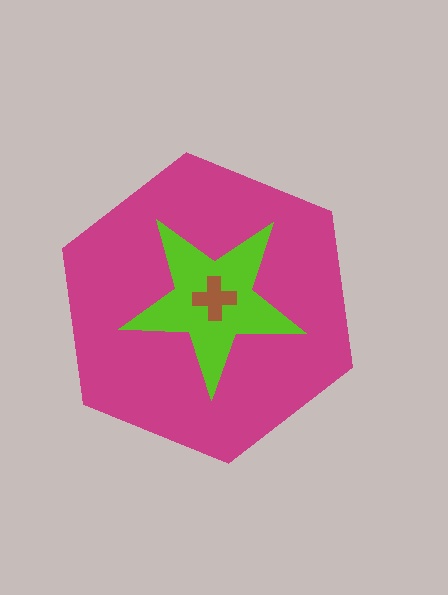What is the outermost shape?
The magenta hexagon.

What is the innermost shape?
The brown cross.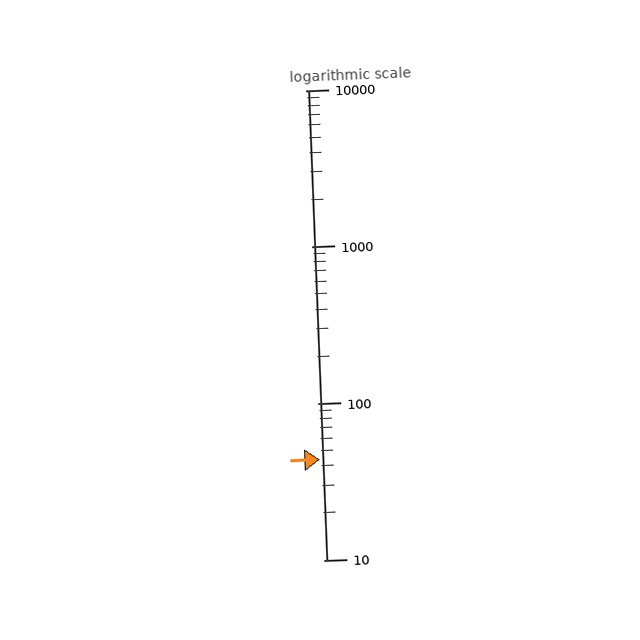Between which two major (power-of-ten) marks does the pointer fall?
The pointer is between 10 and 100.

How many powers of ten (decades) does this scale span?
The scale spans 3 decades, from 10 to 10000.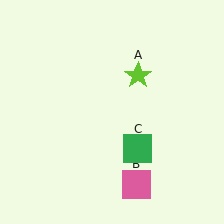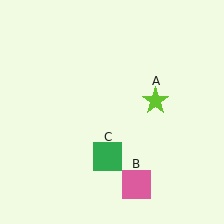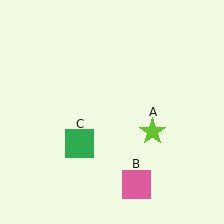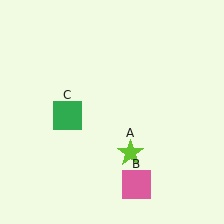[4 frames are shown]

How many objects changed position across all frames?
2 objects changed position: lime star (object A), green square (object C).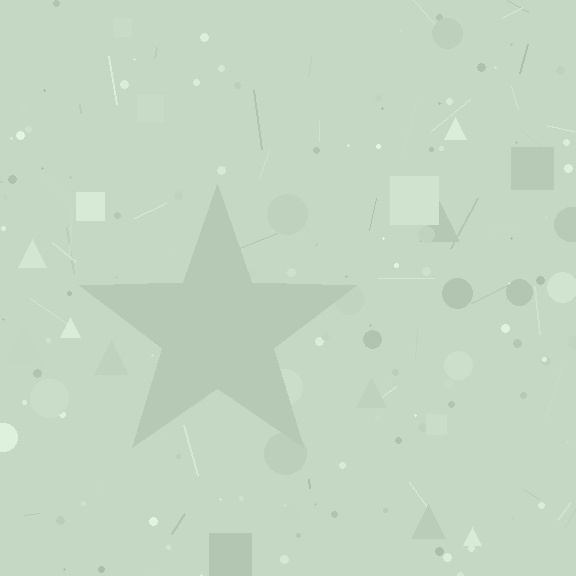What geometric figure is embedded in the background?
A star is embedded in the background.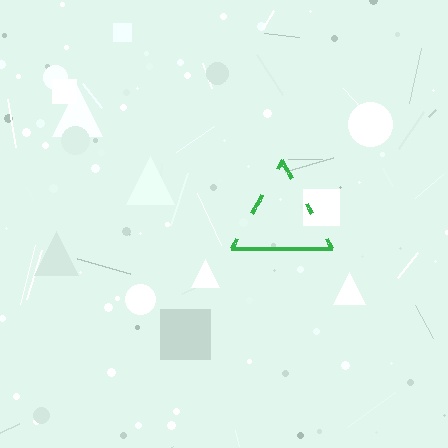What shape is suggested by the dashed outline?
The dashed outline suggests a triangle.